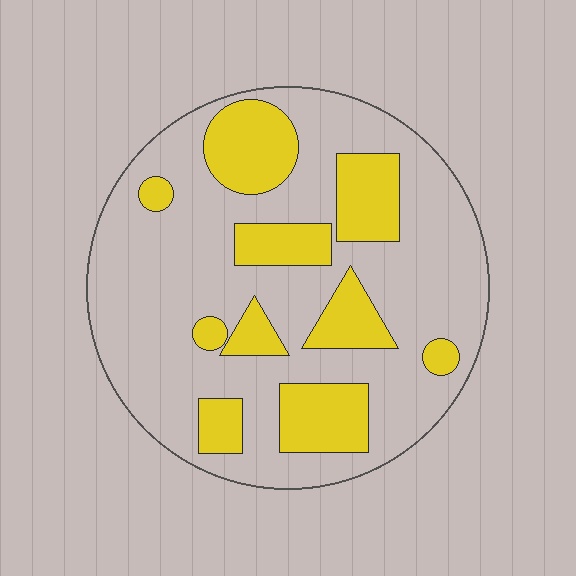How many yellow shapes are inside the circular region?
10.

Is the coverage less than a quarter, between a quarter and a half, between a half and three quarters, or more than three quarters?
Between a quarter and a half.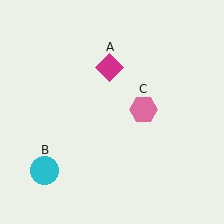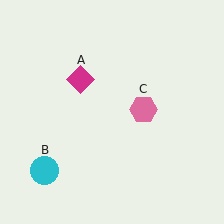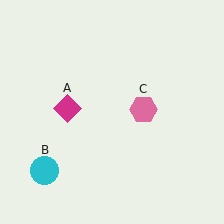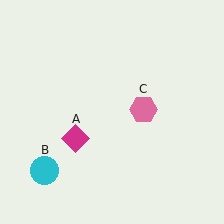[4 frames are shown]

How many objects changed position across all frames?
1 object changed position: magenta diamond (object A).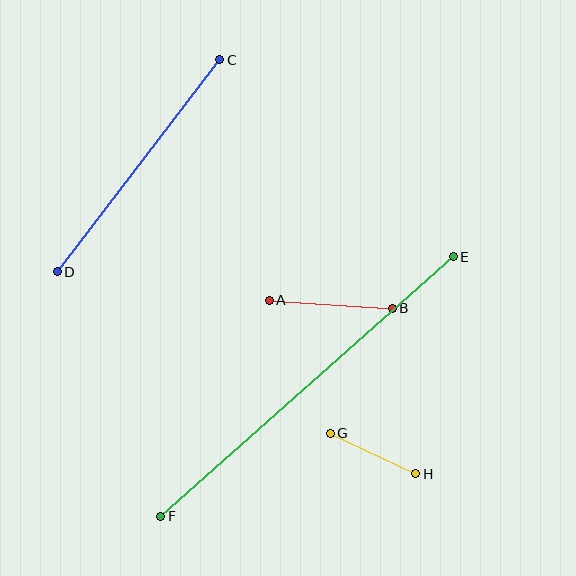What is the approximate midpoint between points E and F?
The midpoint is at approximately (307, 386) pixels.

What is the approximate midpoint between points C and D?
The midpoint is at approximately (138, 166) pixels.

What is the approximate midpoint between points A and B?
The midpoint is at approximately (331, 304) pixels.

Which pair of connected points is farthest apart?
Points E and F are farthest apart.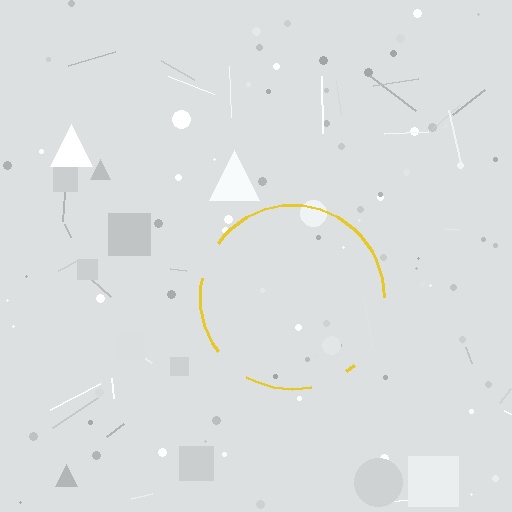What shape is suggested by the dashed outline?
The dashed outline suggests a circle.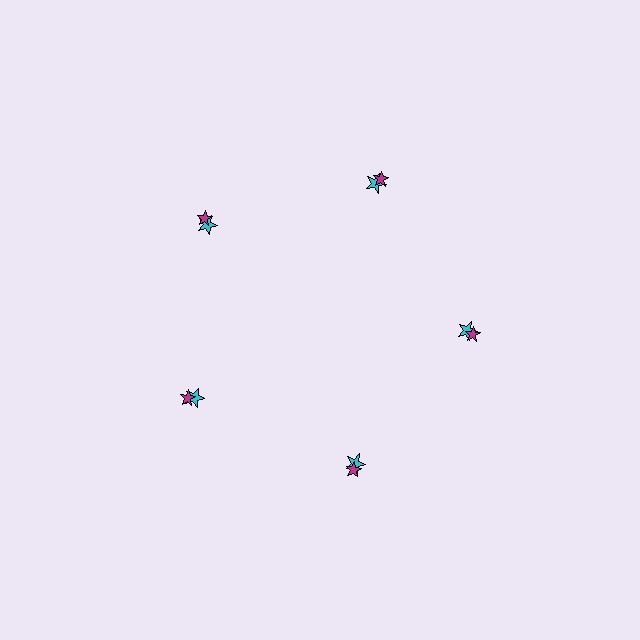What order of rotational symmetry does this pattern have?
This pattern has 5-fold rotational symmetry.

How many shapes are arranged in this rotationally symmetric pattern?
There are 10 shapes, arranged in 5 groups of 2.